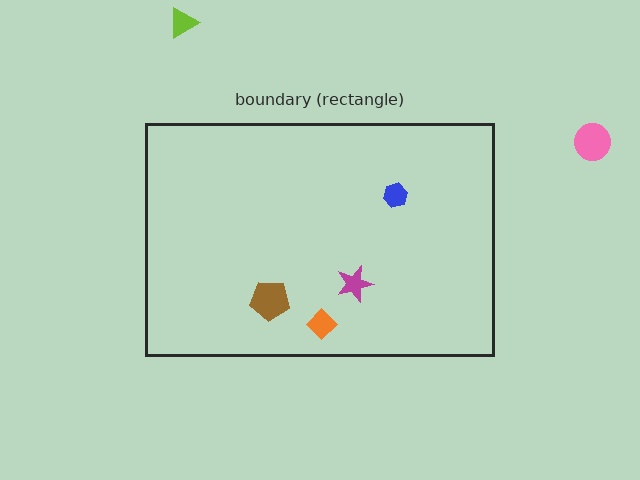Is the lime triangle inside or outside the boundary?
Outside.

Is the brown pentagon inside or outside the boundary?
Inside.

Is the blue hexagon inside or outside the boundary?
Inside.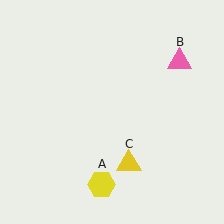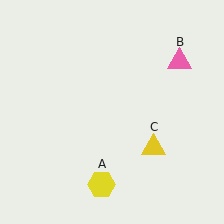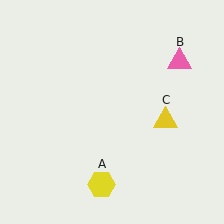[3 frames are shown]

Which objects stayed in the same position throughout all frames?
Yellow hexagon (object A) and pink triangle (object B) remained stationary.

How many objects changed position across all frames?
1 object changed position: yellow triangle (object C).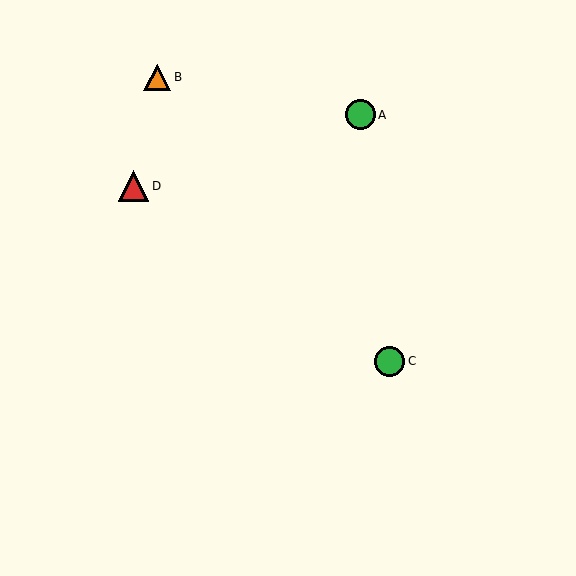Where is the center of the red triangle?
The center of the red triangle is at (134, 186).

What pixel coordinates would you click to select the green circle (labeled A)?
Click at (360, 115) to select the green circle A.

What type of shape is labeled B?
Shape B is an orange triangle.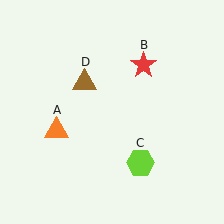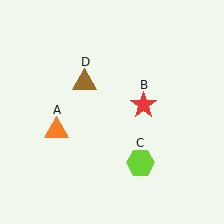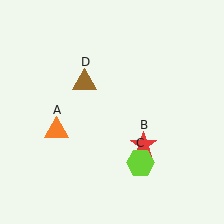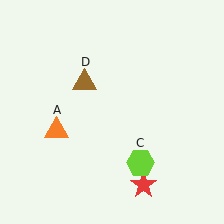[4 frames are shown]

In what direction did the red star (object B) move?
The red star (object B) moved down.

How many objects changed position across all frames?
1 object changed position: red star (object B).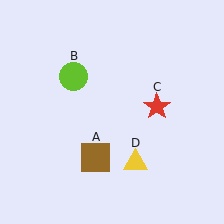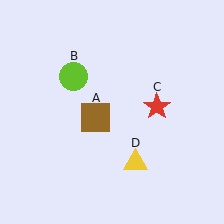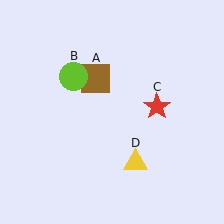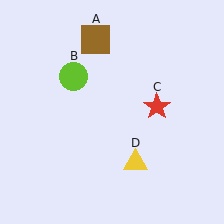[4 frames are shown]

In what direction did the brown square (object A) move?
The brown square (object A) moved up.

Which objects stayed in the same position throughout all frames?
Lime circle (object B) and red star (object C) and yellow triangle (object D) remained stationary.